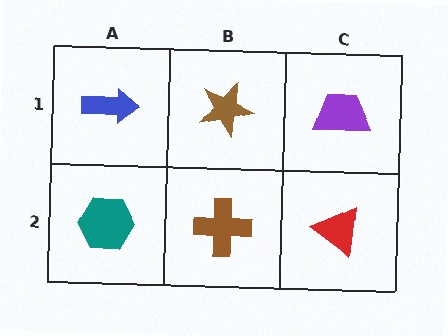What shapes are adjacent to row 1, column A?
A teal hexagon (row 2, column A), a brown star (row 1, column B).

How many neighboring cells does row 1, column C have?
2.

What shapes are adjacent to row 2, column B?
A brown star (row 1, column B), a teal hexagon (row 2, column A), a red triangle (row 2, column C).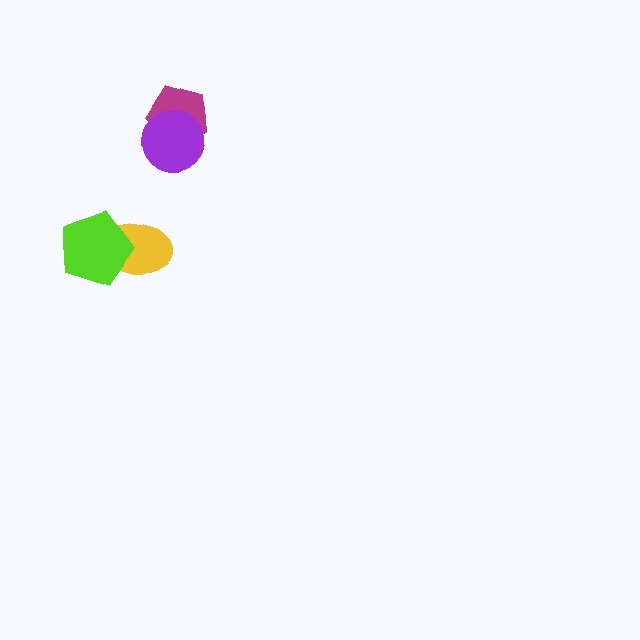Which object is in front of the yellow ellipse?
The lime pentagon is in front of the yellow ellipse.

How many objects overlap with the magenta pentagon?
1 object overlaps with the magenta pentagon.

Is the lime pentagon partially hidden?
No, no other shape covers it.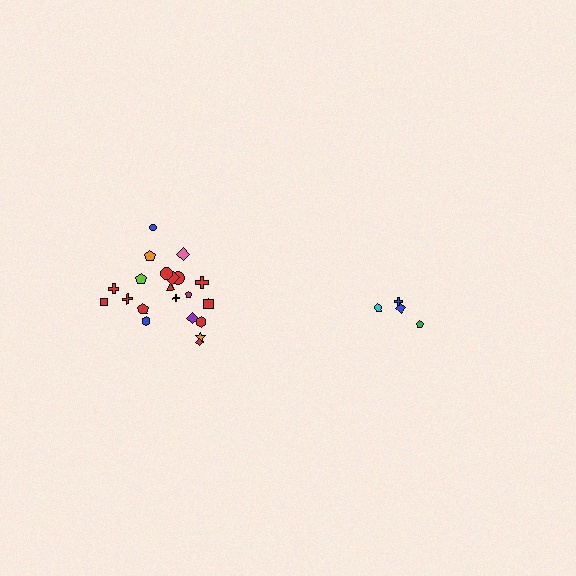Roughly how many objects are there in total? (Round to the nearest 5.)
Roughly 25 objects in total.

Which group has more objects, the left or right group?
The left group.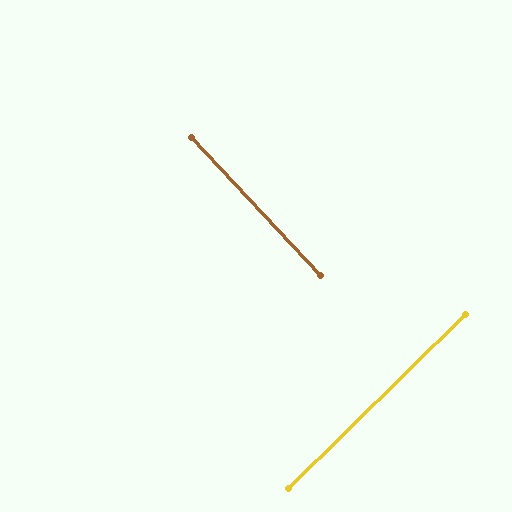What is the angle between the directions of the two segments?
Approximately 89 degrees.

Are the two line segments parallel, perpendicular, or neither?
Perpendicular — they meet at approximately 89°.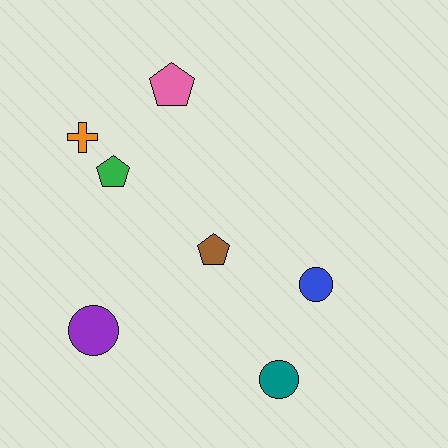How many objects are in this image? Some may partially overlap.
There are 7 objects.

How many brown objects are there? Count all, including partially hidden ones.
There is 1 brown object.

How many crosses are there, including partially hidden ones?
There is 1 cross.